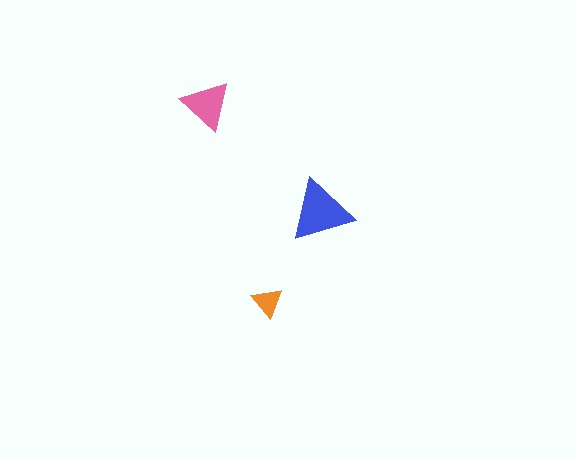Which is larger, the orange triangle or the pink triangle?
The pink one.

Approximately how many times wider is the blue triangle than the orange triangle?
About 2 times wider.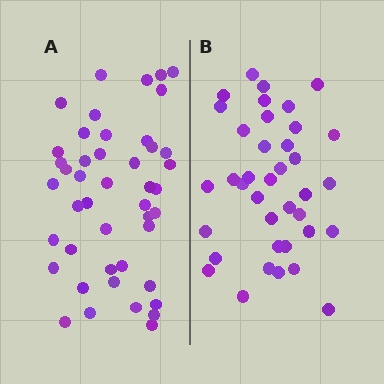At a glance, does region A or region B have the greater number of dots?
Region A (the left region) has more dots.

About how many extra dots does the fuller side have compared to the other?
Region A has roughly 8 or so more dots than region B.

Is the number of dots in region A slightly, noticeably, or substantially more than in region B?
Region A has only slightly more — the two regions are fairly close. The ratio is roughly 1.2 to 1.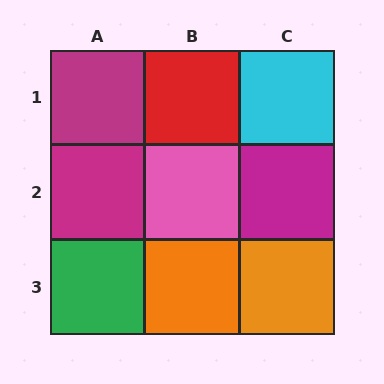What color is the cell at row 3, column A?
Green.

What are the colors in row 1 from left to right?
Magenta, red, cyan.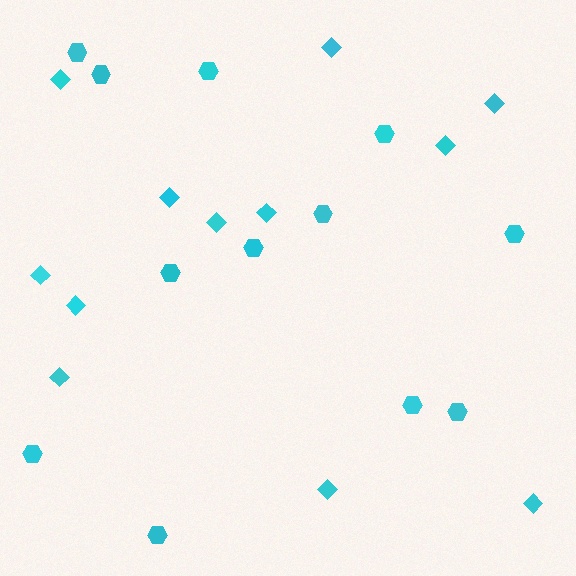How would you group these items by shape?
There are 2 groups: one group of diamonds (12) and one group of hexagons (12).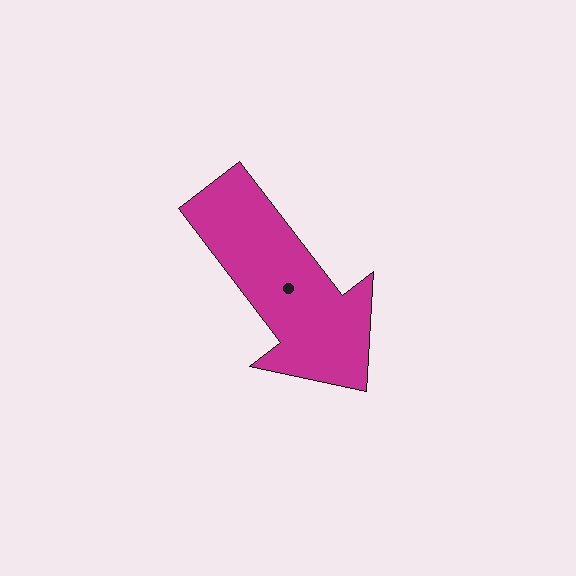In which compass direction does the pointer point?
Southeast.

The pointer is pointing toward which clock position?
Roughly 5 o'clock.